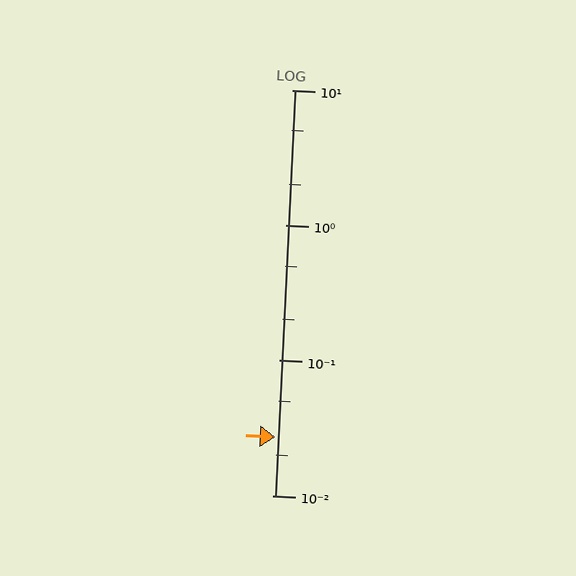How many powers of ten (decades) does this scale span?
The scale spans 3 decades, from 0.01 to 10.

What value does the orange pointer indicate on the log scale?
The pointer indicates approximately 0.027.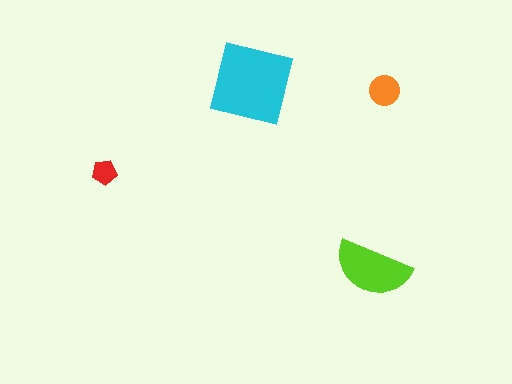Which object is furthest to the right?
The orange circle is rightmost.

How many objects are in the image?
There are 4 objects in the image.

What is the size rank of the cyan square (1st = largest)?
1st.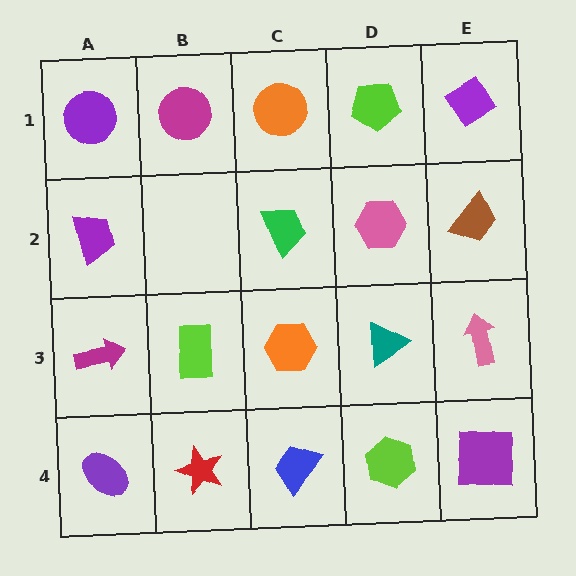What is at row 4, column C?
A blue trapezoid.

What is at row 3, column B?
A lime rectangle.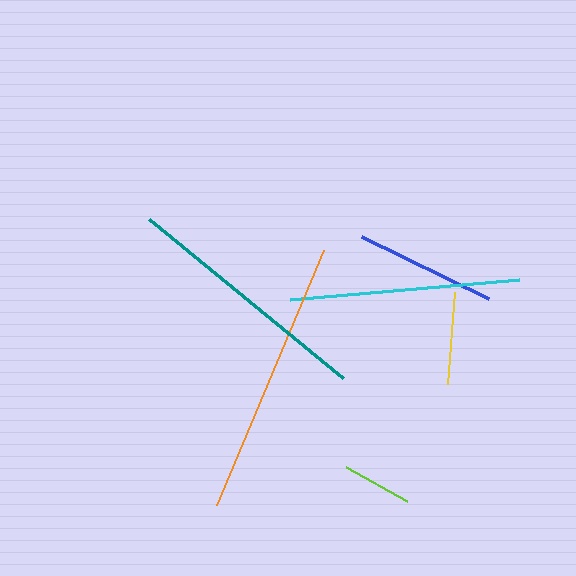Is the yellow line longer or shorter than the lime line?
The yellow line is longer than the lime line.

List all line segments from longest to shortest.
From longest to shortest: orange, teal, cyan, blue, yellow, lime.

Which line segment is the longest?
The orange line is the longest at approximately 276 pixels.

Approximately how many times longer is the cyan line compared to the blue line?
The cyan line is approximately 1.6 times the length of the blue line.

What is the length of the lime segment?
The lime segment is approximately 70 pixels long.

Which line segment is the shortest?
The lime line is the shortest at approximately 70 pixels.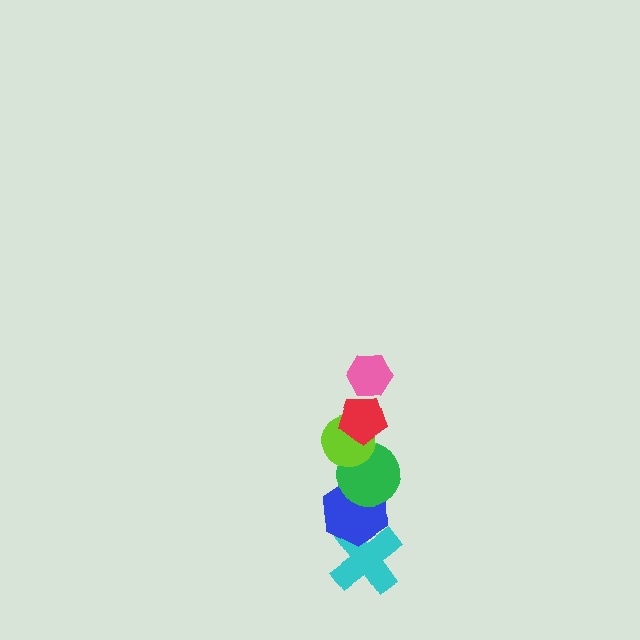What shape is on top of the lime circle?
The red pentagon is on top of the lime circle.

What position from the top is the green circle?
The green circle is 4th from the top.